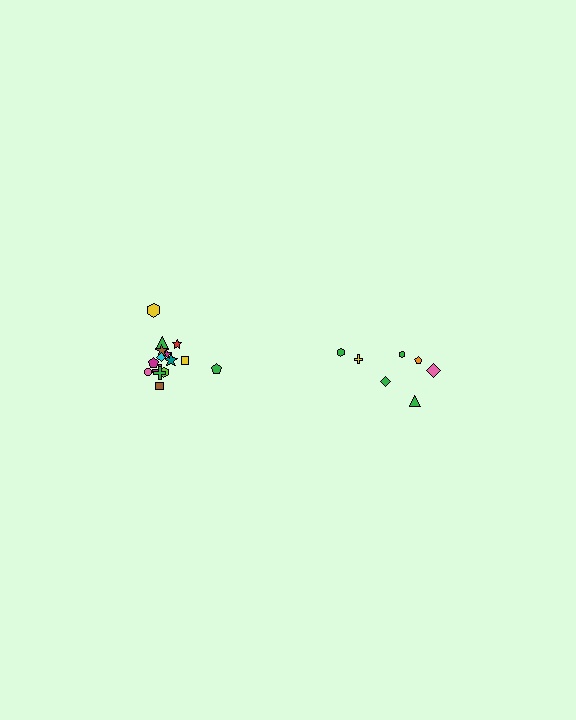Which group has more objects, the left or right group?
The left group.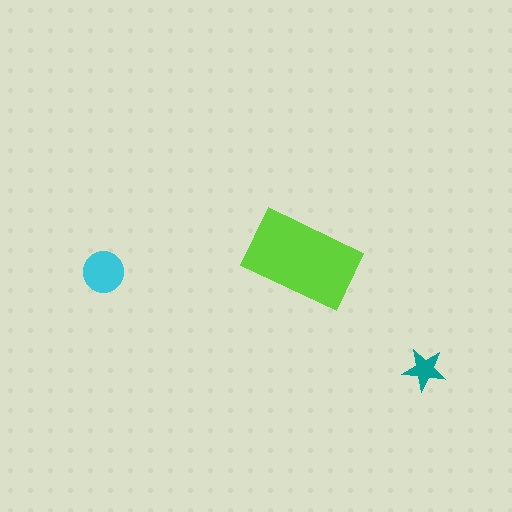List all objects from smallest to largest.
The teal star, the cyan circle, the lime rectangle.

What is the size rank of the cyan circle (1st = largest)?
2nd.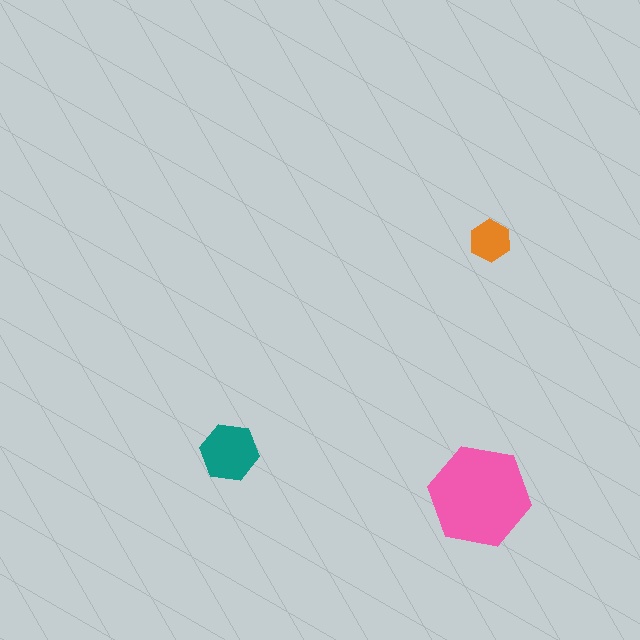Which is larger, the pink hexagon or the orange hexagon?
The pink one.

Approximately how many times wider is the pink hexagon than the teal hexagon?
About 2 times wider.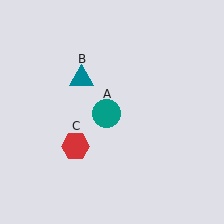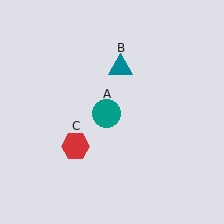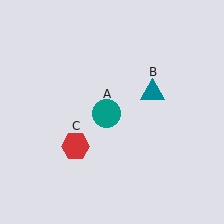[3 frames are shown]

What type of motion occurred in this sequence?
The teal triangle (object B) rotated clockwise around the center of the scene.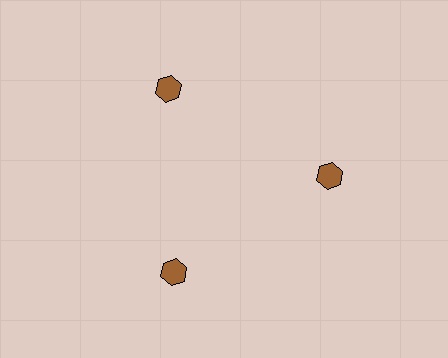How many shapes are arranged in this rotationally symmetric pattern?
There are 3 shapes, arranged in 3 groups of 1.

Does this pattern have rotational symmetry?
Yes, this pattern has 3-fold rotational symmetry. It looks the same after rotating 120 degrees around the center.